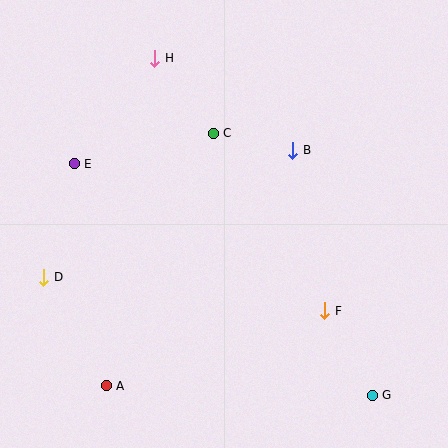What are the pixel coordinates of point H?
Point H is at (155, 58).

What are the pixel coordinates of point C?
Point C is at (213, 133).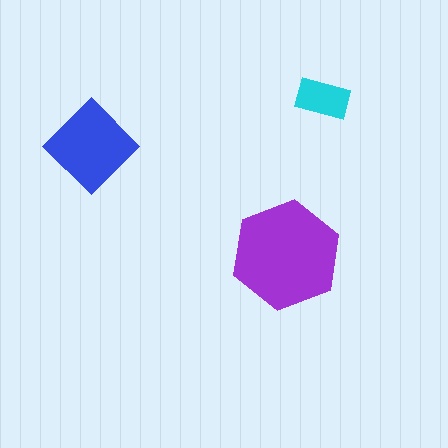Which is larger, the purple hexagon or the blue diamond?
The purple hexagon.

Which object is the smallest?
The cyan rectangle.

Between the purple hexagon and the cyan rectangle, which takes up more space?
The purple hexagon.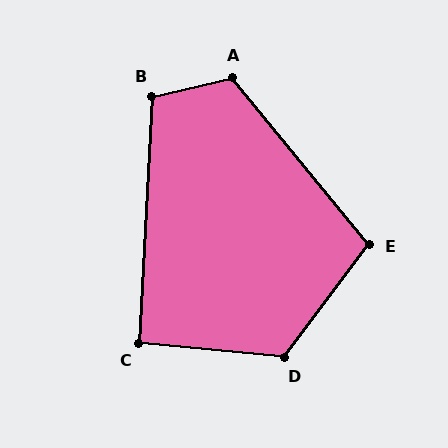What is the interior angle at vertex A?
Approximately 116 degrees (obtuse).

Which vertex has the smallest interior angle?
C, at approximately 92 degrees.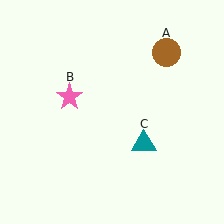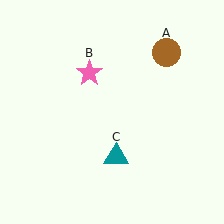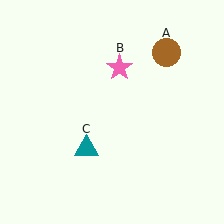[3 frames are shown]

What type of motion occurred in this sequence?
The pink star (object B), teal triangle (object C) rotated clockwise around the center of the scene.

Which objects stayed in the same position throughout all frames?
Brown circle (object A) remained stationary.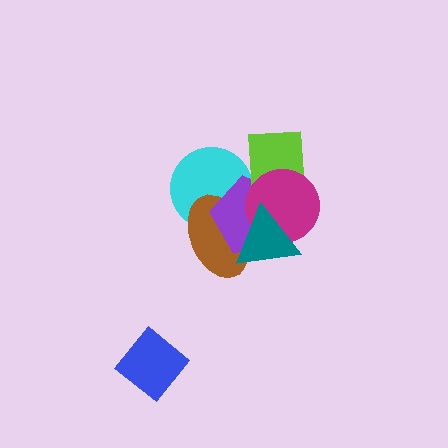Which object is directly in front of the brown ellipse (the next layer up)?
The purple pentagon is directly in front of the brown ellipse.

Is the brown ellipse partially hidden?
Yes, it is partially covered by another shape.